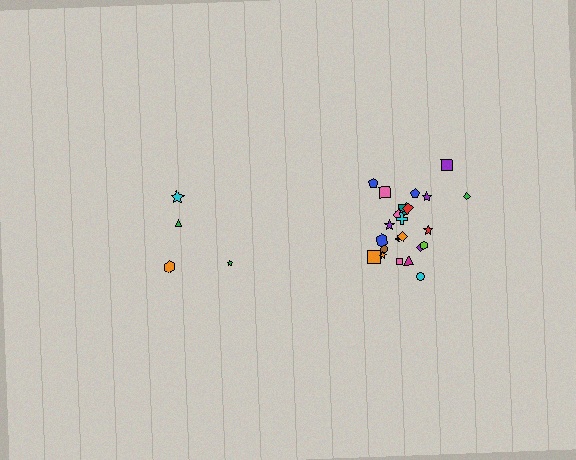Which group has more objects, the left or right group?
The right group.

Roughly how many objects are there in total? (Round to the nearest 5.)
Roughly 30 objects in total.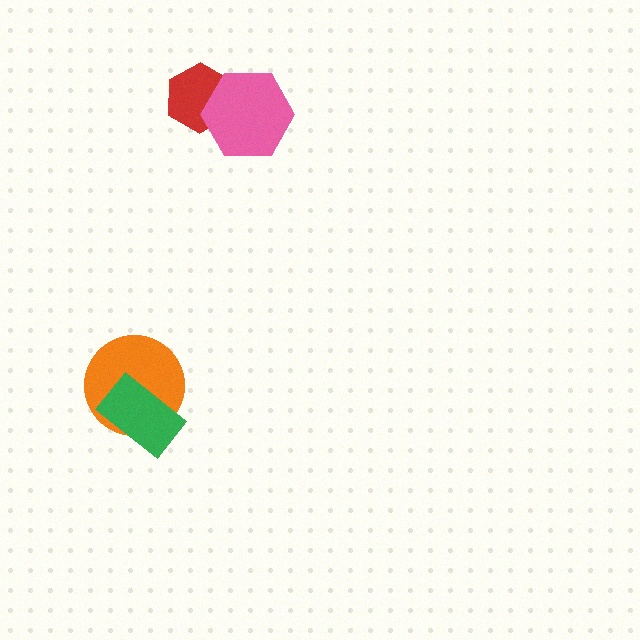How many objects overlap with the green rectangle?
1 object overlaps with the green rectangle.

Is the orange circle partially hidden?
Yes, it is partially covered by another shape.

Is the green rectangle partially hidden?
No, no other shape covers it.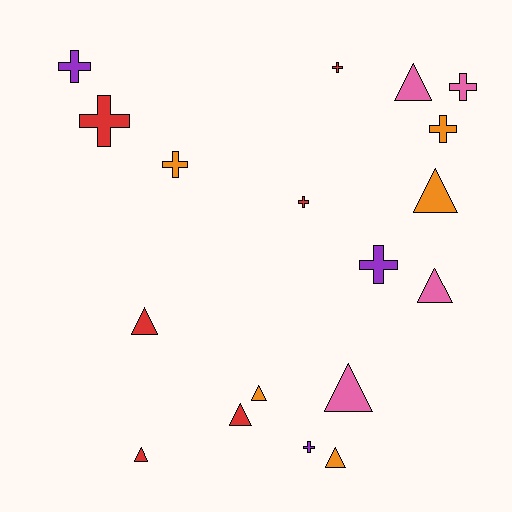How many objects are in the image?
There are 18 objects.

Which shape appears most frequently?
Cross, with 9 objects.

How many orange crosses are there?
There are 2 orange crosses.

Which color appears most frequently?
Red, with 6 objects.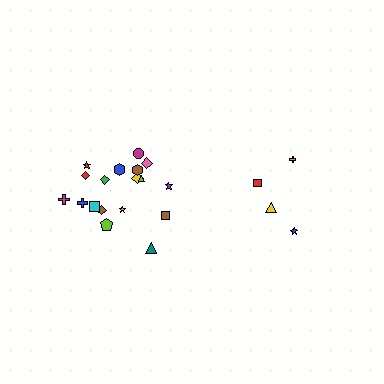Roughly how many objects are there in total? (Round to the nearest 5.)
Roughly 20 objects in total.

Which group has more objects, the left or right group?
The left group.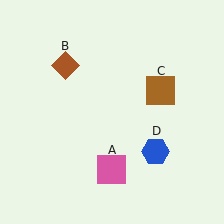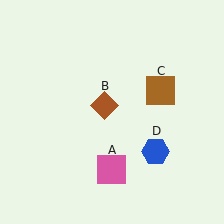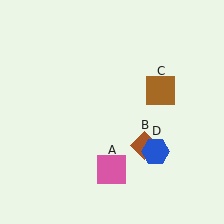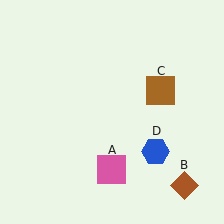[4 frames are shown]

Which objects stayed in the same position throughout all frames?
Pink square (object A) and brown square (object C) and blue hexagon (object D) remained stationary.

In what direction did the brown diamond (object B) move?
The brown diamond (object B) moved down and to the right.